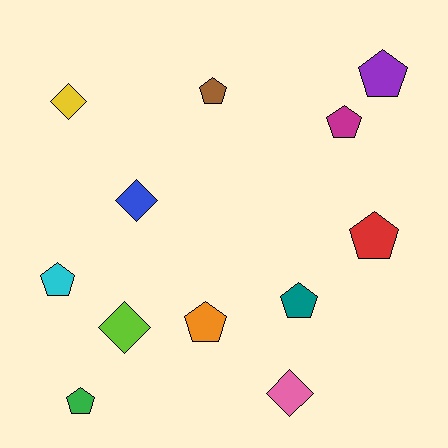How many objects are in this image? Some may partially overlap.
There are 12 objects.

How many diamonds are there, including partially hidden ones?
There are 4 diamonds.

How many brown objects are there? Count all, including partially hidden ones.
There is 1 brown object.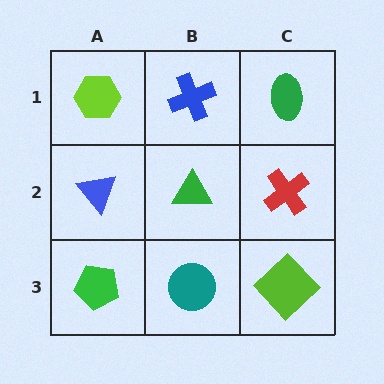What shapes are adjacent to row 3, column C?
A red cross (row 2, column C), a teal circle (row 3, column B).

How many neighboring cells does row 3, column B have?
3.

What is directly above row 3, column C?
A red cross.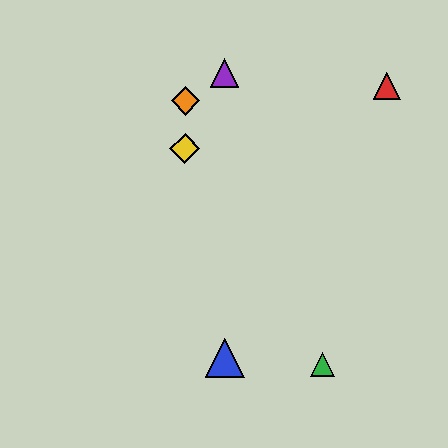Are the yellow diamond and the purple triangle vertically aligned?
No, the yellow diamond is at x≈185 and the purple triangle is at x≈224.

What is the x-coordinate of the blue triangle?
The blue triangle is at x≈225.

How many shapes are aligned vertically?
2 shapes (the yellow diamond, the orange diamond) are aligned vertically.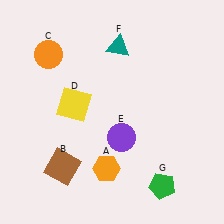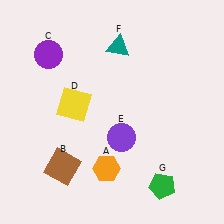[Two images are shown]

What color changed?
The circle (C) changed from orange in Image 1 to purple in Image 2.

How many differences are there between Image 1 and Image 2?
There is 1 difference between the two images.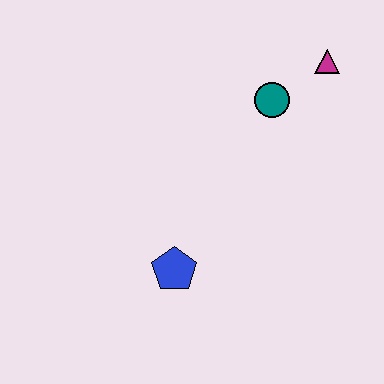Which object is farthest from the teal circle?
The blue pentagon is farthest from the teal circle.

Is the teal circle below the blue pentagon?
No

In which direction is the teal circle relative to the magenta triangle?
The teal circle is to the left of the magenta triangle.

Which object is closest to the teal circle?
The magenta triangle is closest to the teal circle.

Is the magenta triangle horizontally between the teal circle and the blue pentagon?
No